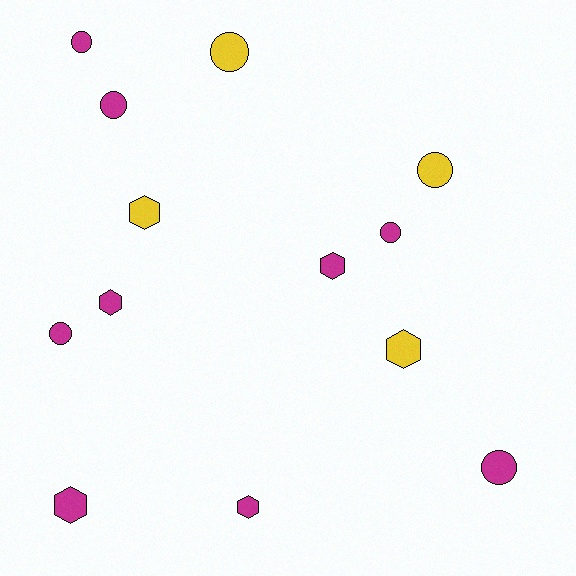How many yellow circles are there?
There are 2 yellow circles.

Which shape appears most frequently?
Circle, with 7 objects.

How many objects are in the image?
There are 13 objects.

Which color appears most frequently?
Magenta, with 9 objects.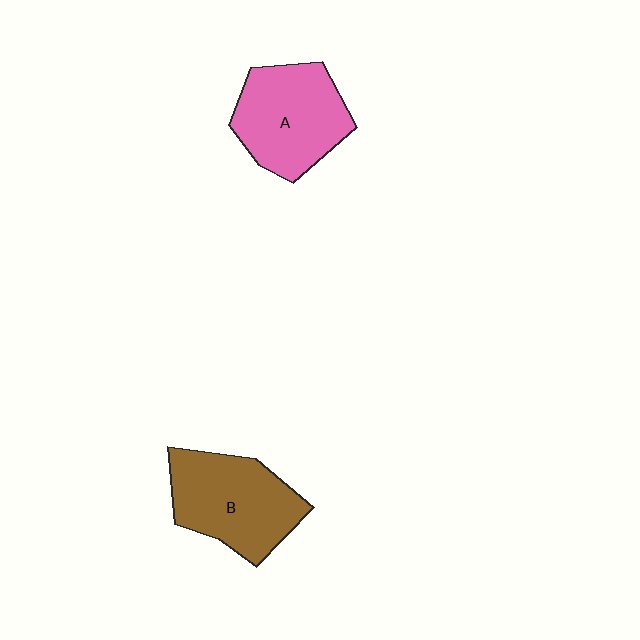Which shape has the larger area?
Shape B (brown).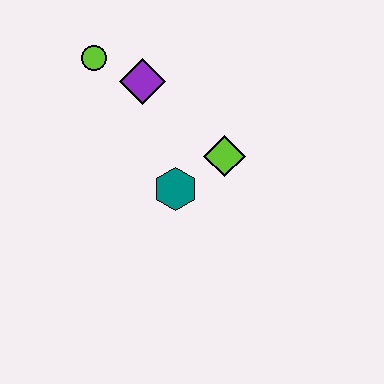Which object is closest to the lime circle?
The purple diamond is closest to the lime circle.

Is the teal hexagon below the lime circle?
Yes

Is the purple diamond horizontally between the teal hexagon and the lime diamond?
No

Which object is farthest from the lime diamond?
The lime circle is farthest from the lime diamond.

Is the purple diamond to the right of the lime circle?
Yes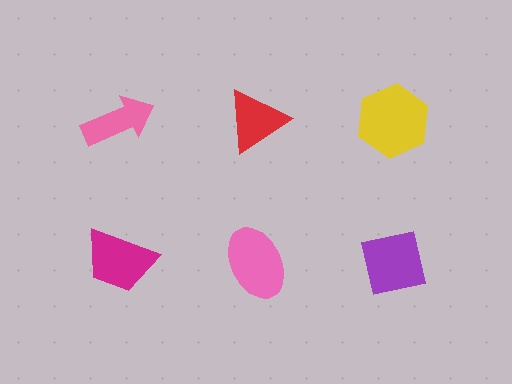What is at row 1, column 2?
A red triangle.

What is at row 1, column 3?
A yellow hexagon.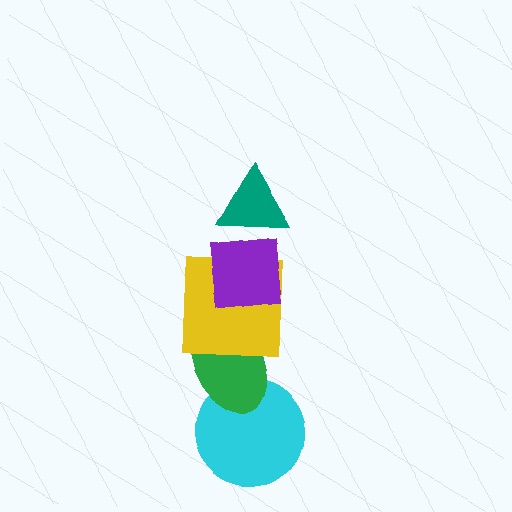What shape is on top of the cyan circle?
The green ellipse is on top of the cyan circle.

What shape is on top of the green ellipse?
The yellow square is on top of the green ellipse.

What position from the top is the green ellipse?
The green ellipse is 4th from the top.